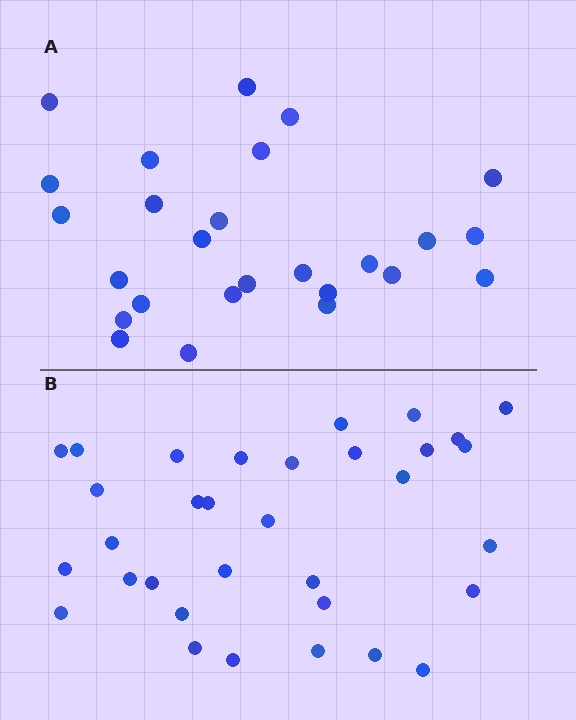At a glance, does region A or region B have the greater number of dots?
Region B (the bottom region) has more dots.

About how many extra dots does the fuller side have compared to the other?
Region B has roughly 8 or so more dots than region A.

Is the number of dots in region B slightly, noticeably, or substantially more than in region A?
Region B has noticeably more, but not dramatically so. The ratio is roughly 1.3 to 1.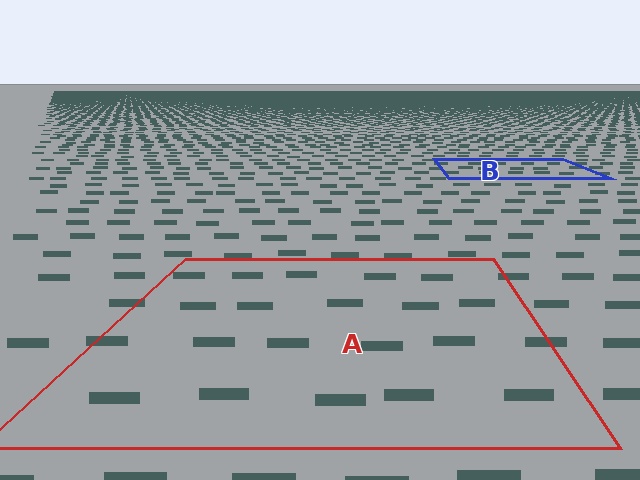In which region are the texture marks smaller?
The texture marks are smaller in region B, because it is farther away.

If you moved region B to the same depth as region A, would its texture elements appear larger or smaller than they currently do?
They would appear larger. At a closer depth, the same texture elements are projected at a bigger on-screen size.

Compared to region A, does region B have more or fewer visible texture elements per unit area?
Region B has more texture elements per unit area — they are packed more densely because it is farther away.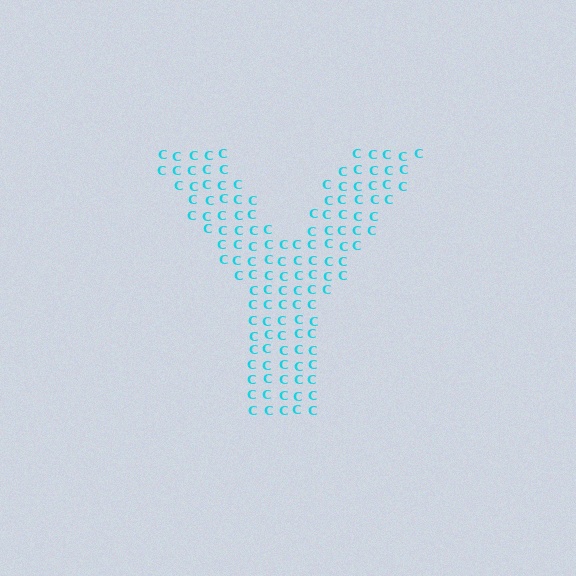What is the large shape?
The large shape is the letter Y.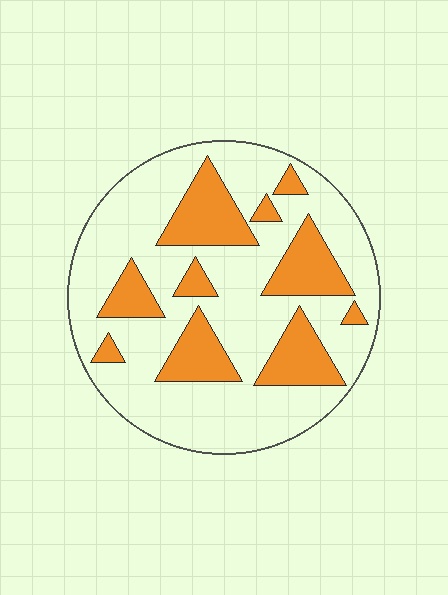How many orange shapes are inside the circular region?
10.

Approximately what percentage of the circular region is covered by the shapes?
Approximately 30%.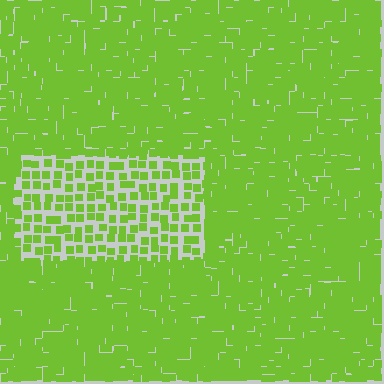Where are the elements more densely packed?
The elements are more densely packed outside the rectangle boundary.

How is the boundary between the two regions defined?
The boundary is defined by a change in element density (approximately 2.3x ratio). All elements are the same color, size, and shape.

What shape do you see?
I see a rectangle.